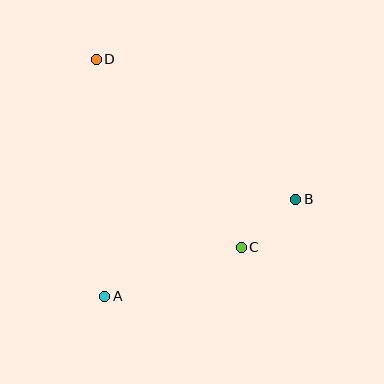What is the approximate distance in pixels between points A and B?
The distance between A and B is approximately 215 pixels.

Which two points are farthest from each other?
Points B and D are farthest from each other.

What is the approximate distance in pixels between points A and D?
The distance between A and D is approximately 237 pixels.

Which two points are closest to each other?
Points B and C are closest to each other.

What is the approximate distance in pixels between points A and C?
The distance between A and C is approximately 145 pixels.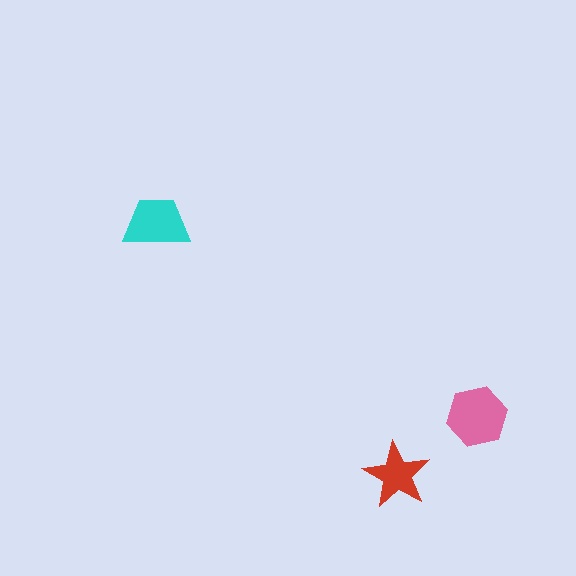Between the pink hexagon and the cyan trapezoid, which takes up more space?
The pink hexagon.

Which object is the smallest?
The red star.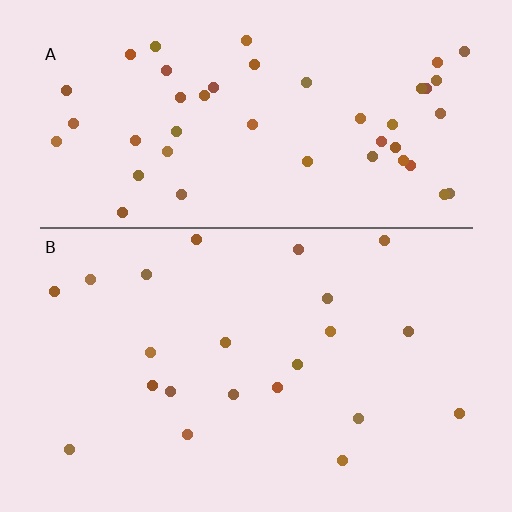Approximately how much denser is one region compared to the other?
Approximately 2.2× — region A over region B.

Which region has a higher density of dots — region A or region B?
A (the top).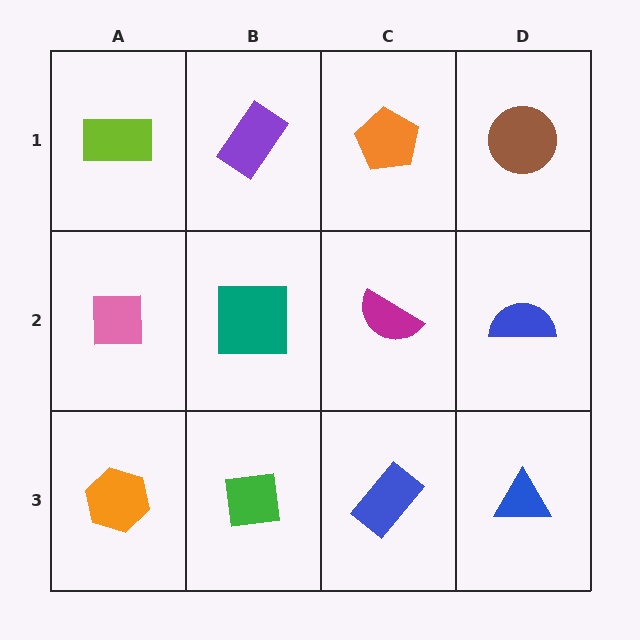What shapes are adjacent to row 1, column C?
A magenta semicircle (row 2, column C), a purple rectangle (row 1, column B), a brown circle (row 1, column D).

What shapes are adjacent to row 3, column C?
A magenta semicircle (row 2, column C), a green square (row 3, column B), a blue triangle (row 3, column D).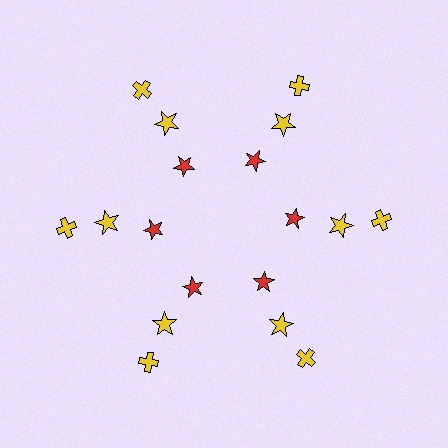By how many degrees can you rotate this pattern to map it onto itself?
The pattern maps onto itself every 60 degrees of rotation.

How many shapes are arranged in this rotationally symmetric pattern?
There are 18 shapes, arranged in 6 groups of 3.